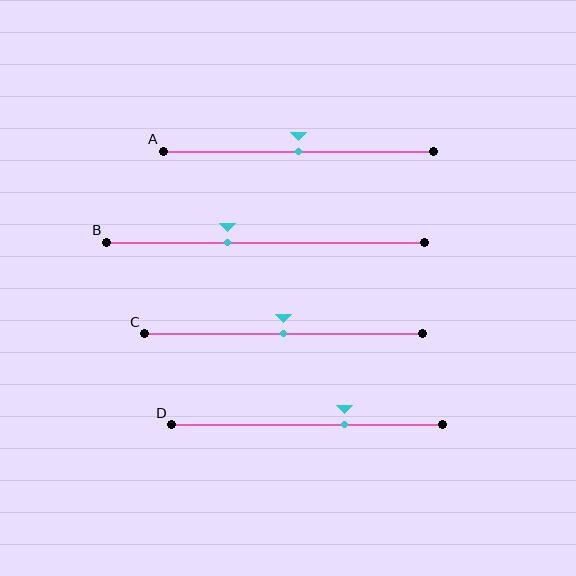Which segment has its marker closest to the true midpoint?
Segment A has its marker closest to the true midpoint.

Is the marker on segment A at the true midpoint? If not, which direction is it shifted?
Yes, the marker on segment A is at the true midpoint.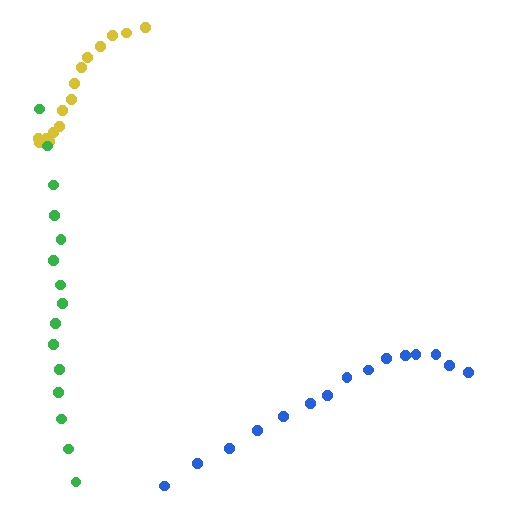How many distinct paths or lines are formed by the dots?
There are 3 distinct paths.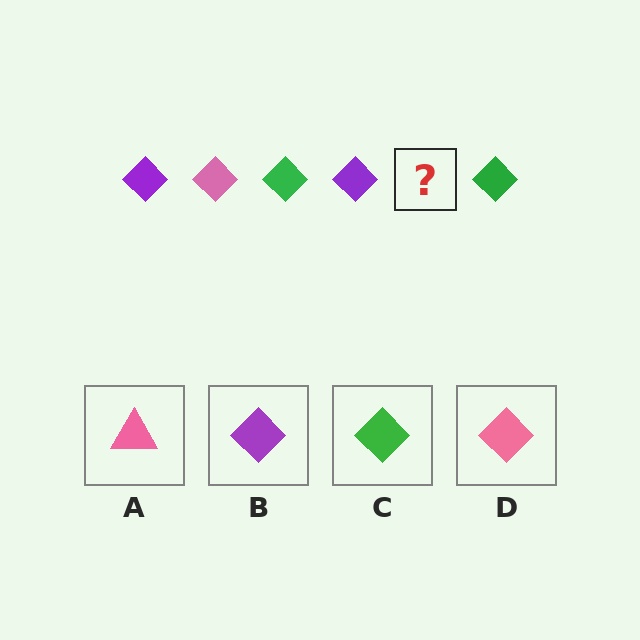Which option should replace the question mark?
Option D.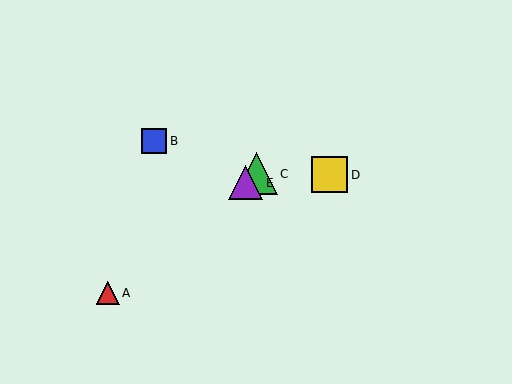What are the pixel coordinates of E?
Object E is at (246, 183).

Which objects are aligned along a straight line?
Objects A, C, E are aligned along a straight line.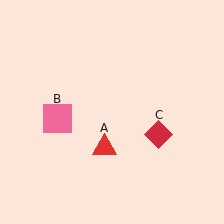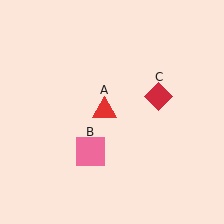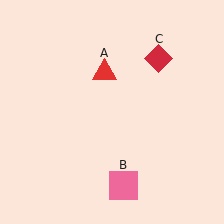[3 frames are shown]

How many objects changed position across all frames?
3 objects changed position: red triangle (object A), pink square (object B), red diamond (object C).